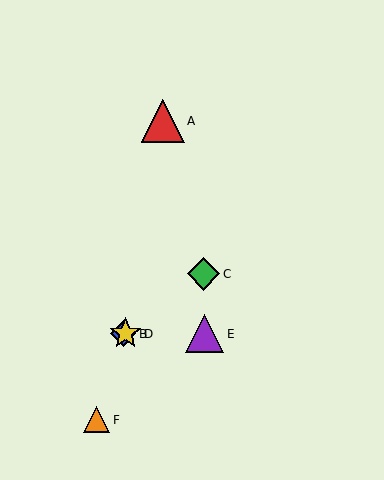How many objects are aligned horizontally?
3 objects (B, D, E) are aligned horizontally.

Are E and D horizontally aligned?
Yes, both are at y≈334.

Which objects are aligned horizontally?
Objects B, D, E are aligned horizontally.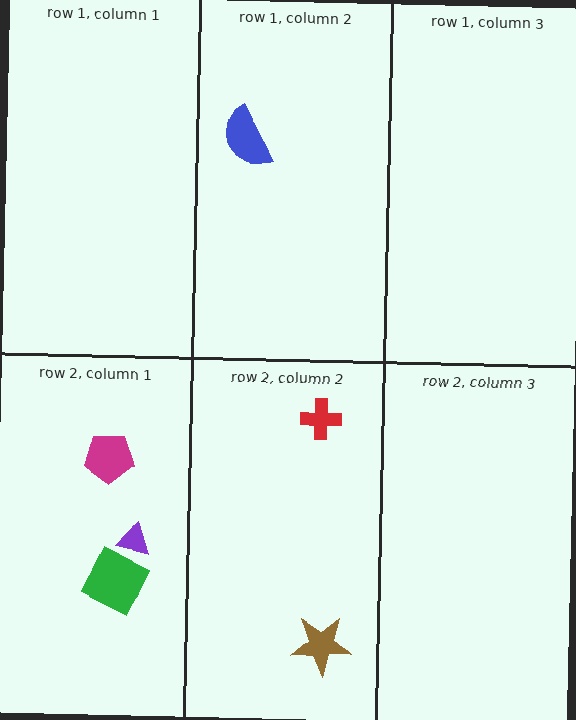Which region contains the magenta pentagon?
The row 2, column 1 region.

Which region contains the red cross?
The row 2, column 2 region.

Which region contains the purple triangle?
The row 2, column 1 region.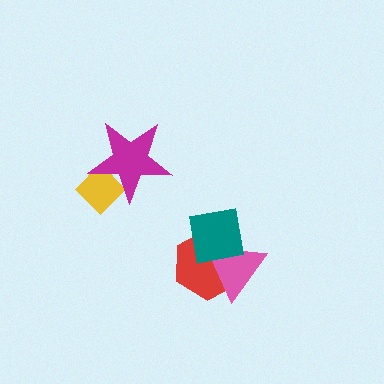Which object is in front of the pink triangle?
The teal square is in front of the pink triangle.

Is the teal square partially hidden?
No, no other shape covers it.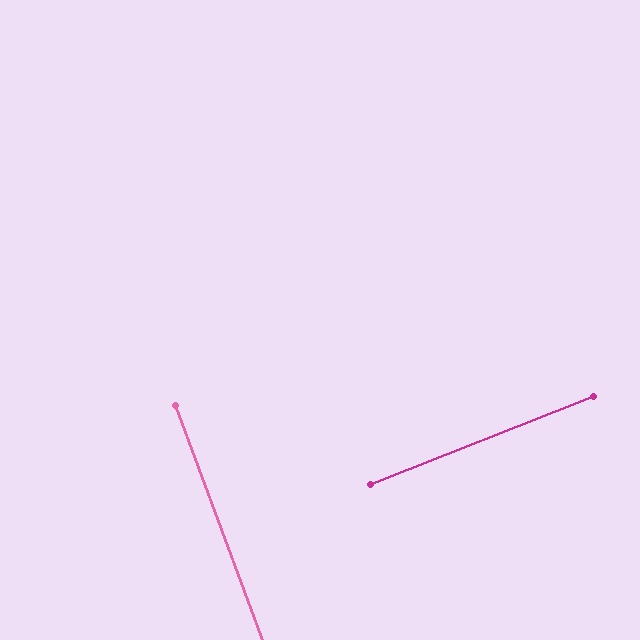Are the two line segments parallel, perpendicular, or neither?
Perpendicular — they meet at approximately 89°.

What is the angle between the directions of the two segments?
Approximately 89 degrees.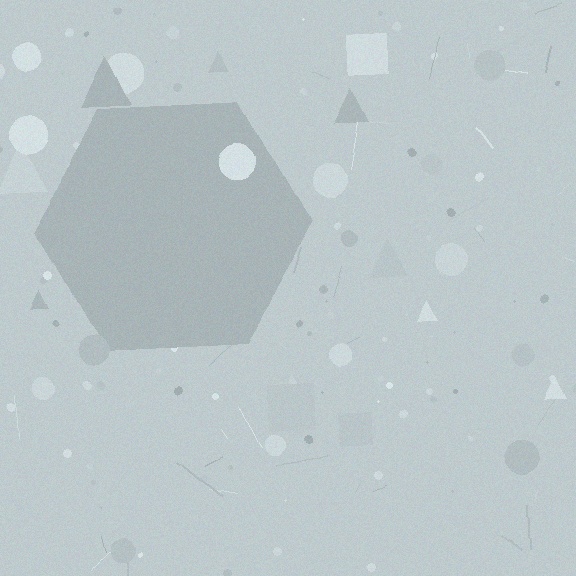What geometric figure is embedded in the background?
A hexagon is embedded in the background.